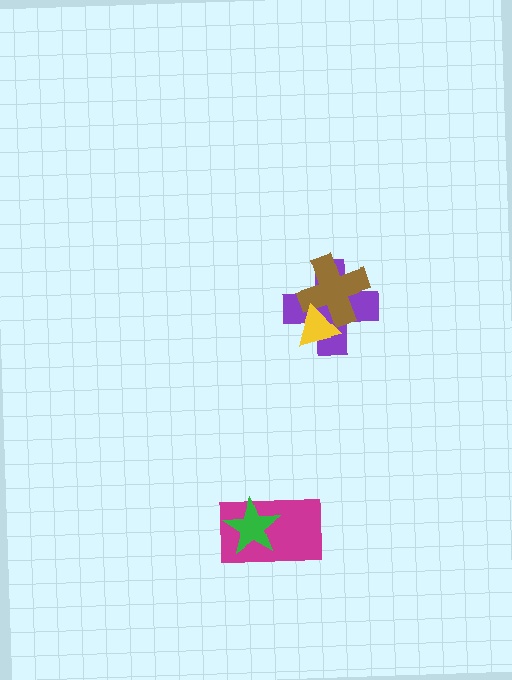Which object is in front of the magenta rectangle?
The green star is in front of the magenta rectangle.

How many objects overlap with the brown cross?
2 objects overlap with the brown cross.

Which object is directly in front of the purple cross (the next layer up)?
The brown cross is directly in front of the purple cross.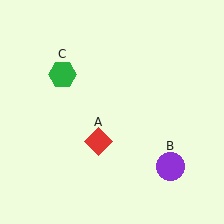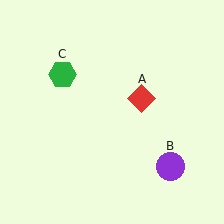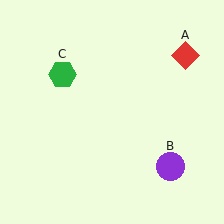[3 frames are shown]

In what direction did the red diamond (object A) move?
The red diamond (object A) moved up and to the right.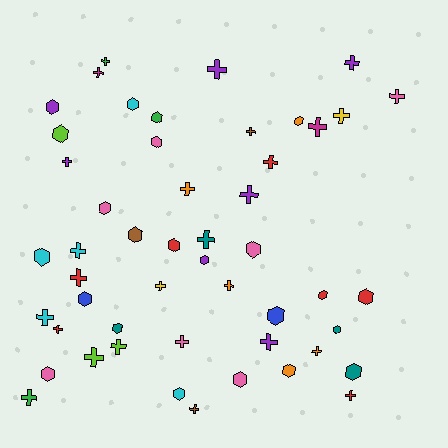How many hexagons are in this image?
There are 23 hexagons.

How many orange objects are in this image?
There are 5 orange objects.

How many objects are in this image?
There are 50 objects.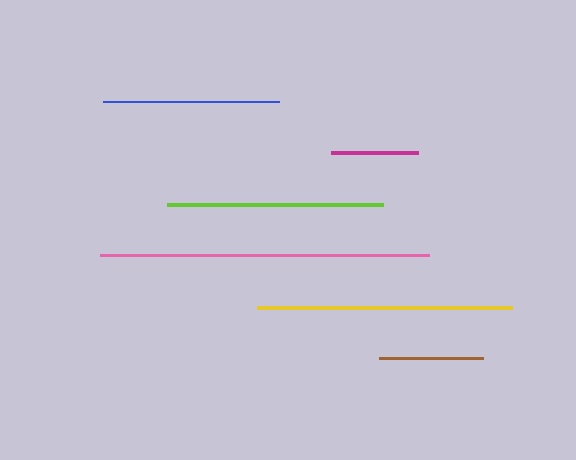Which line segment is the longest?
The pink line is the longest at approximately 329 pixels.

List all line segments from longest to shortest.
From longest to shortest: pink, yellow, lime, blue, brown, magenta.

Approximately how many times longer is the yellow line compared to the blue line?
The yellow line is approximately 1.5 times the length of the blue line.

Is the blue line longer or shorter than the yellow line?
The yellow line is longer than the blue line.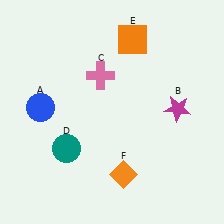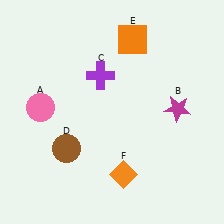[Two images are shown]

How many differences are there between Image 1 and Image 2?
There are 3 differences between the two images.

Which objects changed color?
A changed from blue to pink. C changed from pink to purple. D changed from teal to brown.